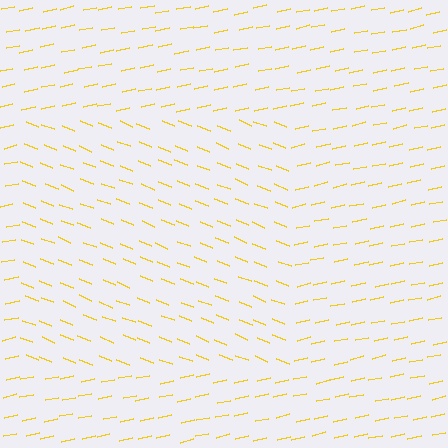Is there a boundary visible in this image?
Yes, there is a texture boundary formed by a change in line orientation.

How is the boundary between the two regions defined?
The boundary is defined purely by a change in line orientation (approximately 34 degrees difference). All lines are the same color and thickness.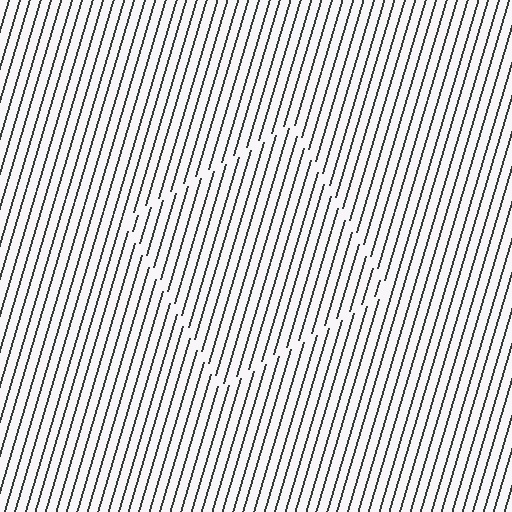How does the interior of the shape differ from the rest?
The interior of the shape contains the same grating, shifted by half a period — the contour is defined by the phase discontinuity where line-ends from the inner and outer gratings abut.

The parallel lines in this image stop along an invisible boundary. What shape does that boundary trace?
An illusory square. The interior of the shape contains the same grating, shifted by half a period — the contour is defined by the phase discontinuity where line-ends from the inner and outer gratings abut.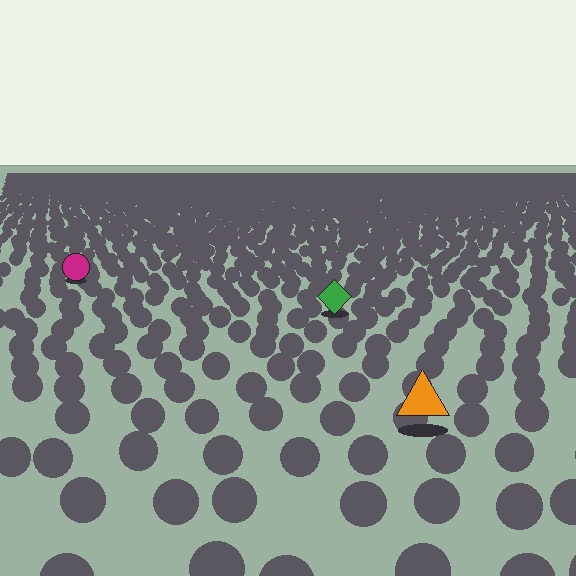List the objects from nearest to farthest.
From nearest to farthest: the orange triangle, the green diamond, the magenta circle.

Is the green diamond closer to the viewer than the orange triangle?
No. The orange triangle is closer — you can tell from the texture gradient: the ground texture is coarser near it.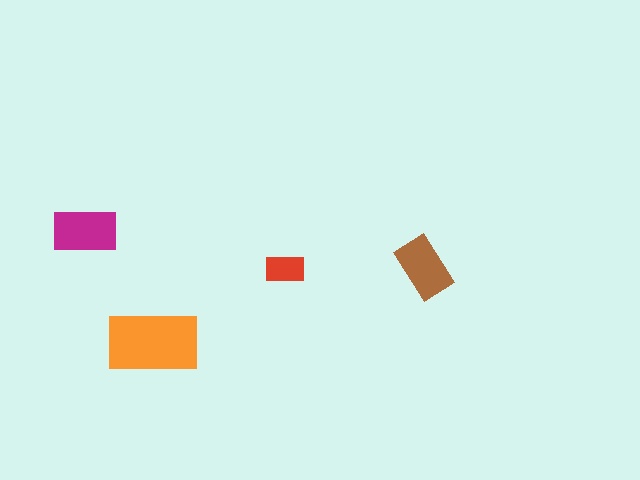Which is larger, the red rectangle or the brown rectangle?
The brown one.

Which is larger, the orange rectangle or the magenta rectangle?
The orange one.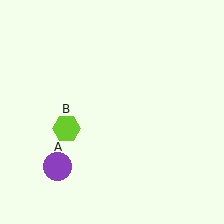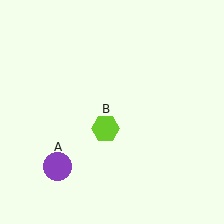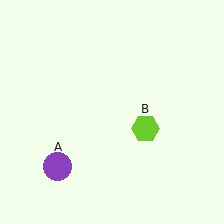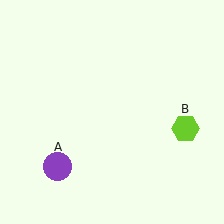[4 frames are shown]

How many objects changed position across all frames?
1 object changed position: lime hexagon (object B).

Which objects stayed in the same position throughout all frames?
Purple circle (object A) remained stationary.